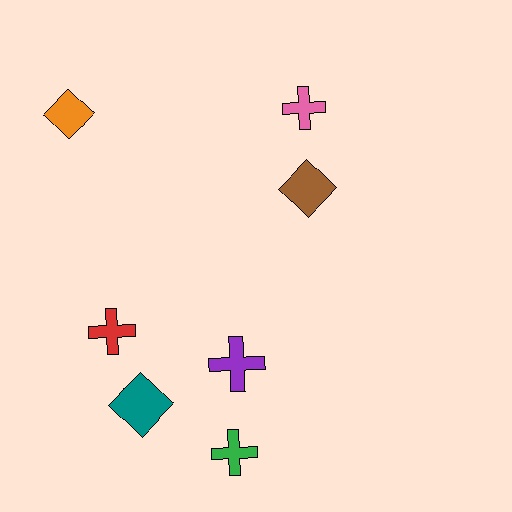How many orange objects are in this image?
There is 1 orange object.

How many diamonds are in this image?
There are 3 diamonds.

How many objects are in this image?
There are 7 objects.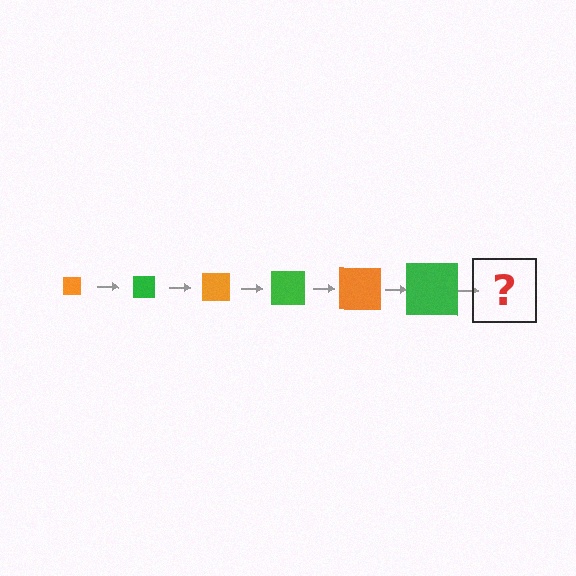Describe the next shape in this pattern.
It should be an orange square, larger than the previous one.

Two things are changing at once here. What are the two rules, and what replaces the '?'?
The two rules are that the square grows larger each step and the color cycles through orange and green. The '?' should be an orange square, larger than the previous one.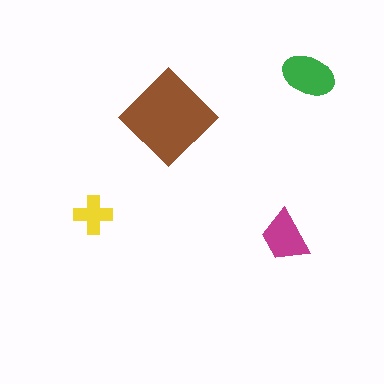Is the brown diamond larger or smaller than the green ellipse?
Larger.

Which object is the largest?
The brown diamond.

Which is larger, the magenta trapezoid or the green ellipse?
The green ellipse.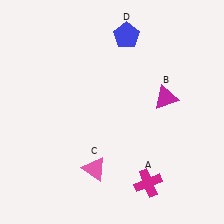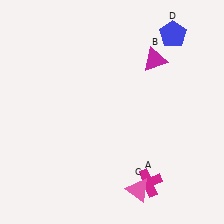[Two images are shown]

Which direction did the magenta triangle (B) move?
The magenta triangle (B) moved up.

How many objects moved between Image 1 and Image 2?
3 objects moved between the two images.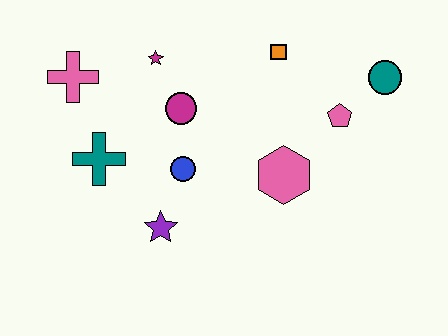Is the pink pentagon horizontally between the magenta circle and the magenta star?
No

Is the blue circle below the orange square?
Yes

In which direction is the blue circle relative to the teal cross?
The blue circle is to the right of the teal cross.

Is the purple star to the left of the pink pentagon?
Yes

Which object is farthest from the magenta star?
The teal circle is farthest from the magenta star.